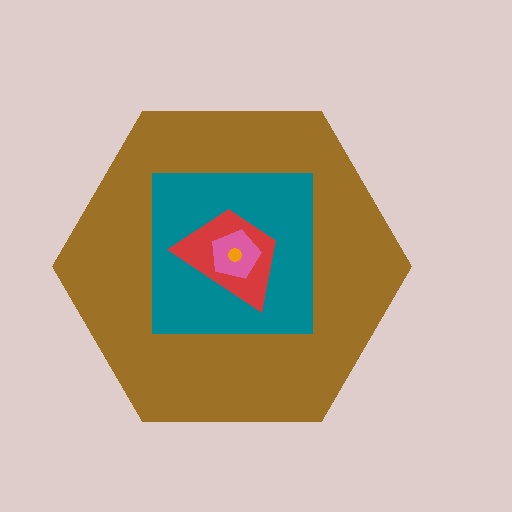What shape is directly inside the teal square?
The red trapezoid.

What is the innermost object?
The orange circle.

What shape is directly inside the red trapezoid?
The pink pentagon.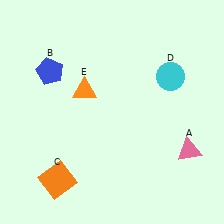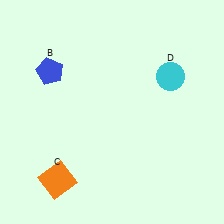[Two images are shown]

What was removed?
The pink triangle (A), the orange triangle (E) were removed in Image 2.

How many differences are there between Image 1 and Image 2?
There are 2 differences between the two images.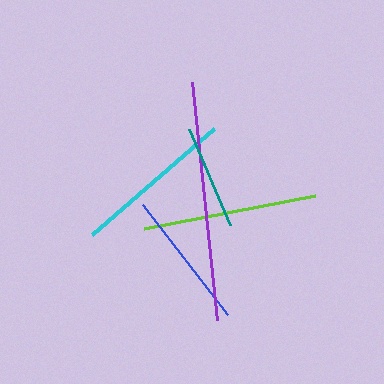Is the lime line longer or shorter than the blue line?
The lime line is longer than the blue line.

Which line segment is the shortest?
The teal line is the shortest at approximately 104 pixels.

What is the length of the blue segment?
The blue segment is approximately 139 pixels long.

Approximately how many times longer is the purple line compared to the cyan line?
The purple line is approximately 1.5 times the length of the cyan line.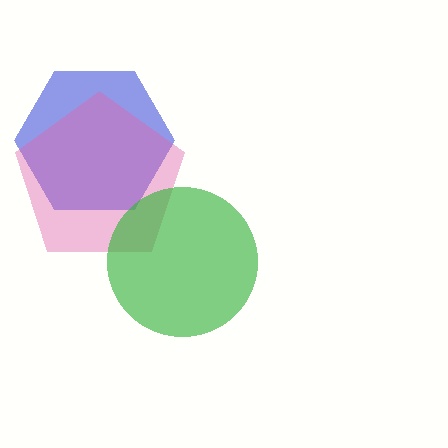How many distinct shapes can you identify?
There are 3 distinct shapes: a blue hexagon, a pink pentagon, a green circle.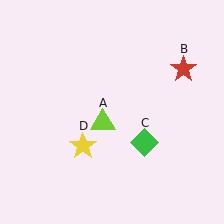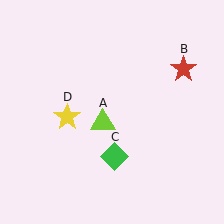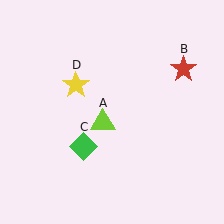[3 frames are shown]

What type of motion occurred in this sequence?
The green diamond (object C), yellow star (object D) rotated clockwise around the center of the scene.